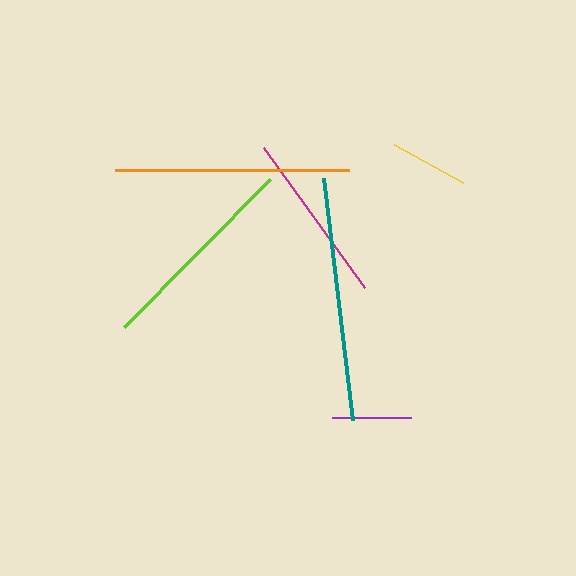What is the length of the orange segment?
The orange segment is approximately 234 pixels long.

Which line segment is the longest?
The teal line is the longest at approximately 244 pixels.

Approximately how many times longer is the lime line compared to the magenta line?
The lime line is approximately 1.2 times the length of the magenta line.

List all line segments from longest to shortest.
From longest to shortest: teal, orange, lime, magenta, purple, yellow.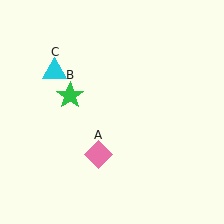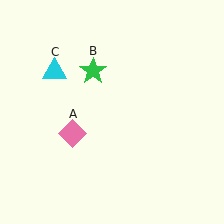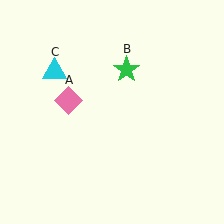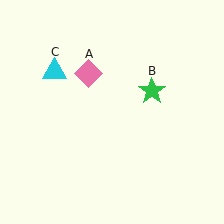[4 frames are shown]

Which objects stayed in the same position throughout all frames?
Cyan triangle (object C) remained stationary.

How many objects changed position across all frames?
2 objects changed position: pink diamond (object A), green star (object B).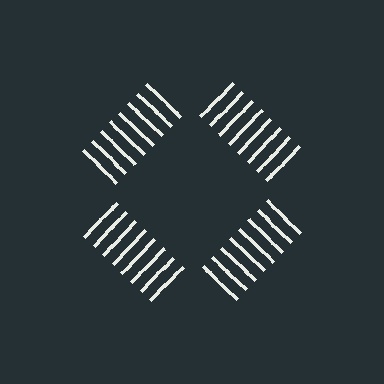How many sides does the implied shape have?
4 sides — the line-ends trace a square.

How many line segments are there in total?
32 — 8 along each of the 4 edges.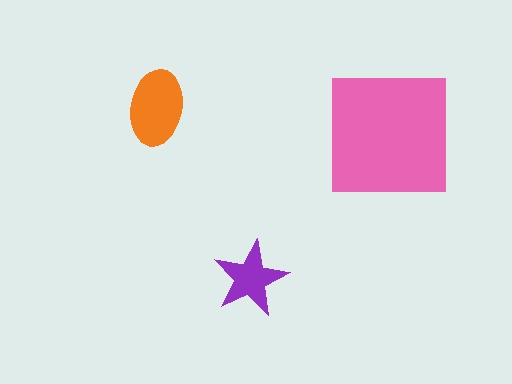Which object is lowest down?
The purple star is bottommost.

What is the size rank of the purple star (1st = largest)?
3rd.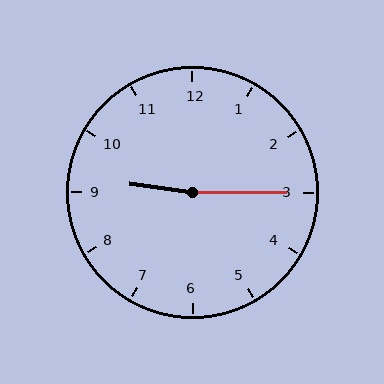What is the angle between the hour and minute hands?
Approximately 172 degrees.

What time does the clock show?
9:15.